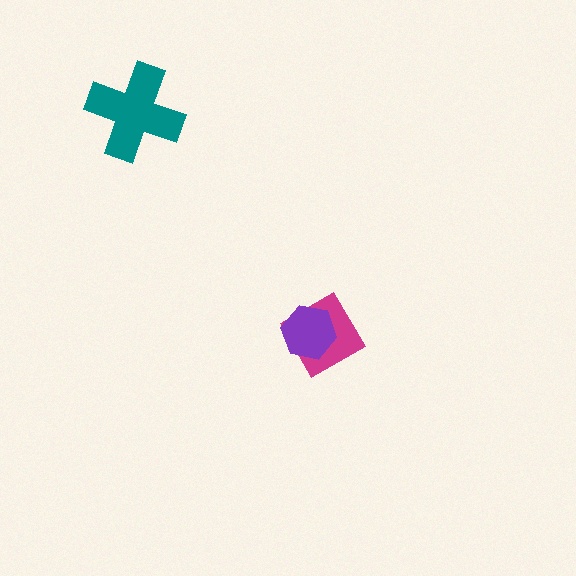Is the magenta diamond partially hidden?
Yes, it is partially covered by another shape.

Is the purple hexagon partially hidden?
No, no other shape covers it.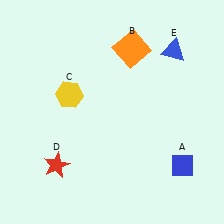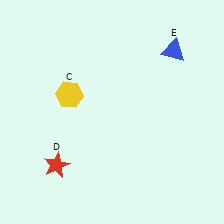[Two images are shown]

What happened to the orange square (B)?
The orange square (B) was removed in Image 2. It was in the top-right area of Image 1.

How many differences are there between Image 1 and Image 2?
There are 2 differences between the two images.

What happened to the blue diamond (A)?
The blue diamond (A) was removed in Image 2. It was in the bottom-right area of Image 1.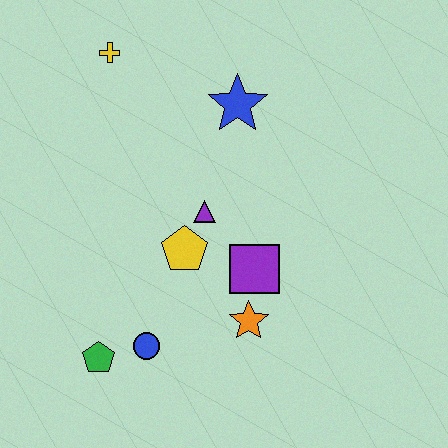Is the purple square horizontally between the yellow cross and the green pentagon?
No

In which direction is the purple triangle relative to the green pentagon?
The purple triangle is above the green pentagon.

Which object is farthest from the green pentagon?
The yellow cross is farthest from the green pentagon.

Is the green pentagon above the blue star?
No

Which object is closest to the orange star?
The purple square is closest to the orange star.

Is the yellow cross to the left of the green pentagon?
No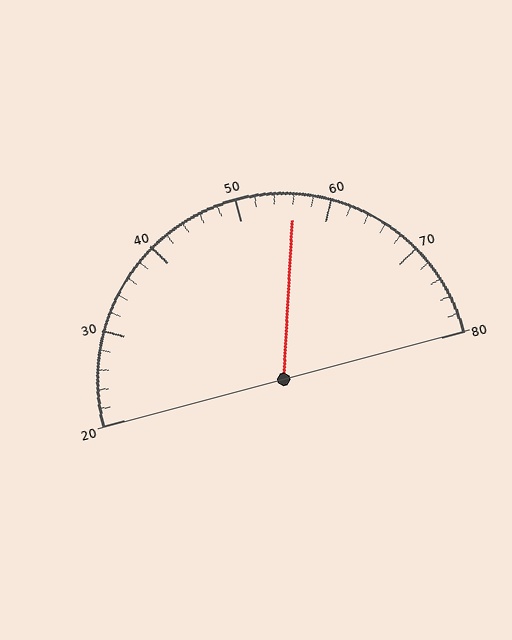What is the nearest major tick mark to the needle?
The nearest major tick mark is 60.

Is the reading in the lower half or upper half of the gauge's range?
The reading is in the upper half of the range (20 to 80).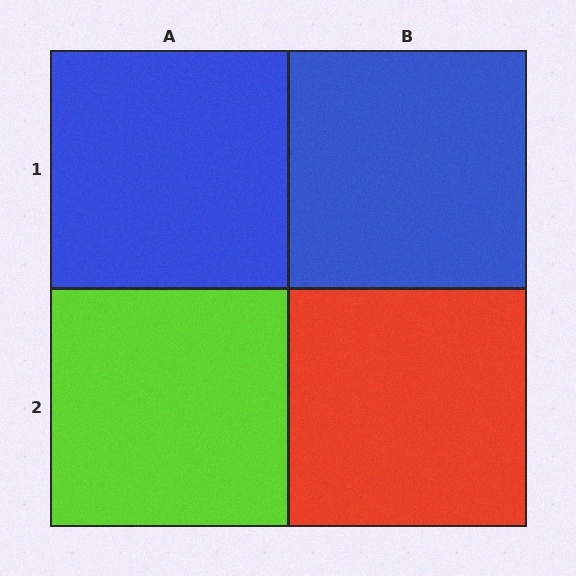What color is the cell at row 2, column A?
Lime.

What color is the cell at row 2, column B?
Red.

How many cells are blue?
2 cells are blue.